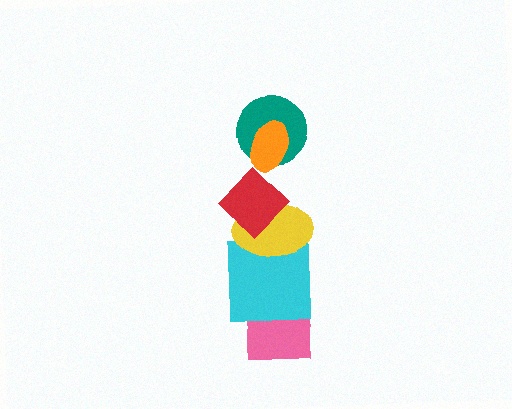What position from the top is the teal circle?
The teal circle is 2nd from the top.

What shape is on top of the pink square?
The cyan square is on top of the pink square.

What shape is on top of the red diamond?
The teal circle is on top of the red diamond.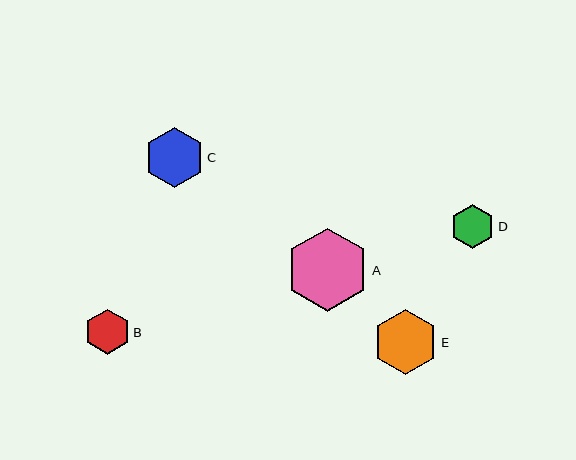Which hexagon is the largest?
Hexagon A is the largest with a size of approximately 83 pixels.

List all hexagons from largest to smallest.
From largest to smallest: A, E, C, B, D.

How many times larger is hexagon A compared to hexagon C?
Hexagon A is approximately 1.4 times the size of hexagon C.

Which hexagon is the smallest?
Hexagon D is the smallest with a size of approximately 44 pixels.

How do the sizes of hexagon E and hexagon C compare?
Hexagon E and hexagon C are approximately the same size.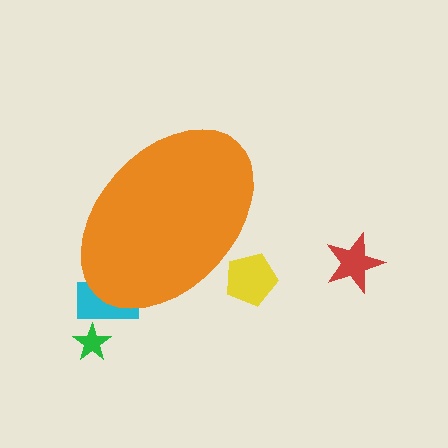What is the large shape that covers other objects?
An orange ellipse.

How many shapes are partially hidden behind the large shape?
2 shapes are partially hidden.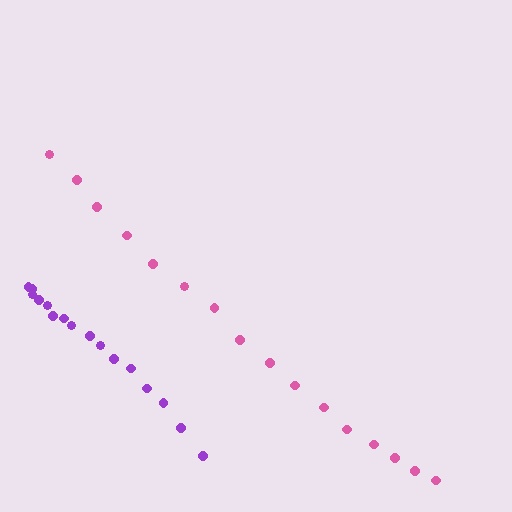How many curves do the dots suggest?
There are 2 distinct paths.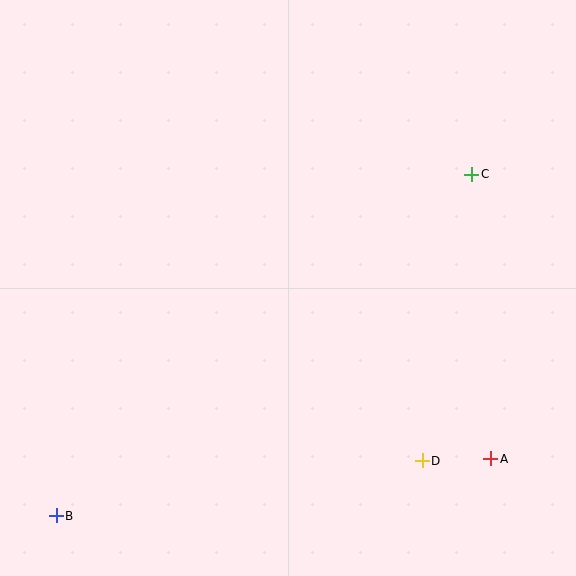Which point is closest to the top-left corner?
Point C is closest to the top-left corner.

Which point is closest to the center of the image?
Point C at (472, 174) is closest to the center.